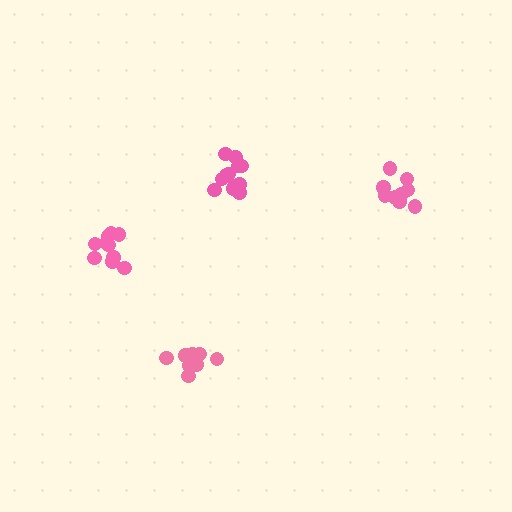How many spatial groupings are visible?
There are 4 spatial groupings.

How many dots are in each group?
Group 1: 9 dots, Group 2: 12 dots, Group 3: 10 dots, Group 4: 8 dots (39 total).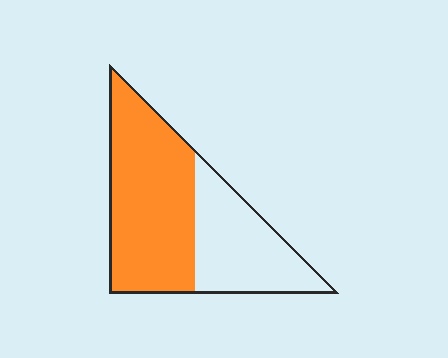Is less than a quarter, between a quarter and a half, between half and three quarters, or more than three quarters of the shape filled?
Between half and three quarters.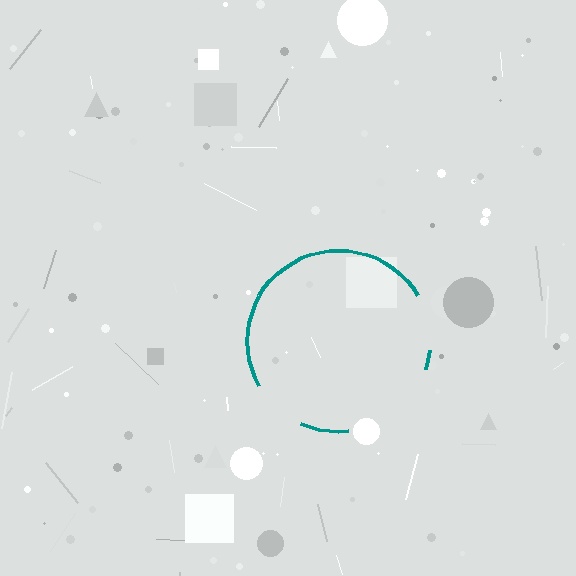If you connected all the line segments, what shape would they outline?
They would outline a circle.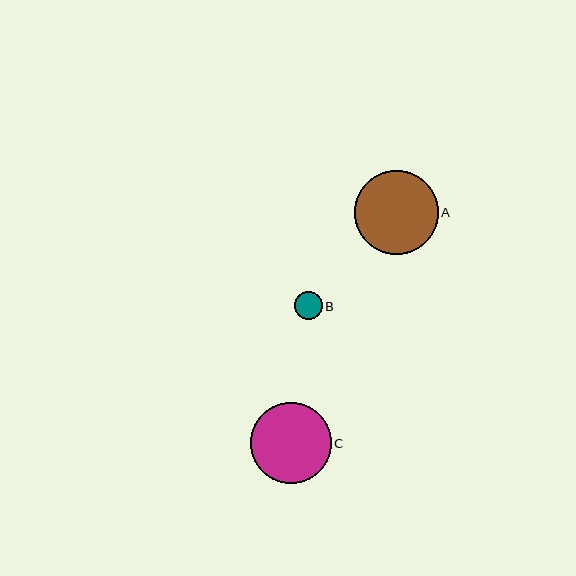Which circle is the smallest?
Circle B is the smallest with a size of approximately 27 pixels.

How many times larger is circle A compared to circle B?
Circle A is approximately 3.1 times the size of circle B.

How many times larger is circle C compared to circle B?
Circle C is approximately 3.0 times the size of circle B.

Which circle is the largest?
Circle A is the largest with a size of approximately 84 pixels.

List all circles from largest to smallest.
From largest to smallest: A, C, B.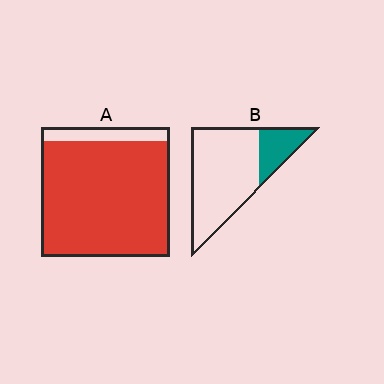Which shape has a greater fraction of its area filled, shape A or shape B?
Shape A.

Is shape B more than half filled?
No.